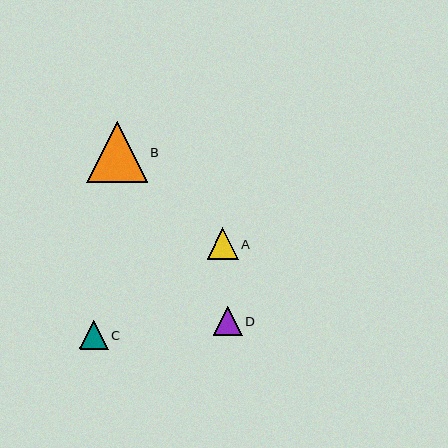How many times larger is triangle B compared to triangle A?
Triangle B is approximately 1.9 times the size of triangle A.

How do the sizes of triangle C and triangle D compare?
Triangle C and triangle D are approximately the same size.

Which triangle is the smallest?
Triangle D is the smallest with a size of approximately 29 pixels.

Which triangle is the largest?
Triangle B is the largest with a size of approximately 60 pixels.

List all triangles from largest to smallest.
From largest to smallest: B, A, C, D.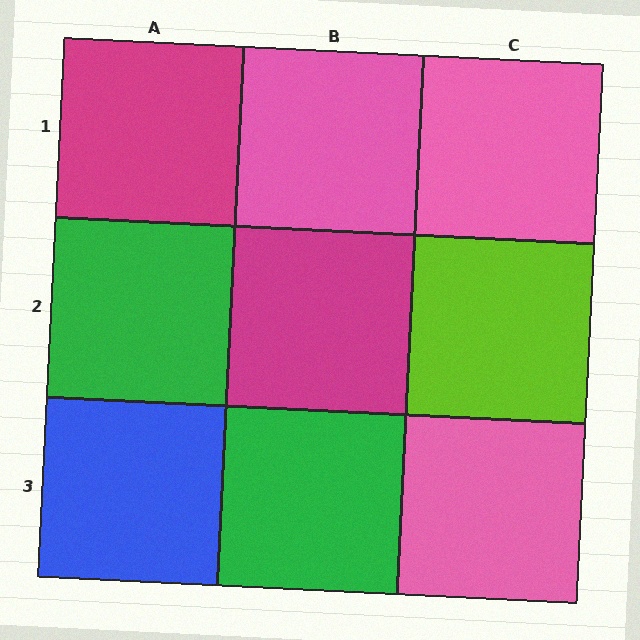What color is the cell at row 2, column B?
Magenta.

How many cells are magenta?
2 cells are magenta.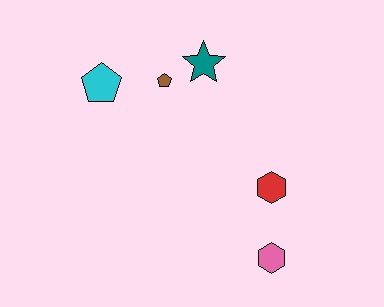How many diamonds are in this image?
There are no diamonds.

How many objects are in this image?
There are 5 objects.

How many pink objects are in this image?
There is 1 pink object.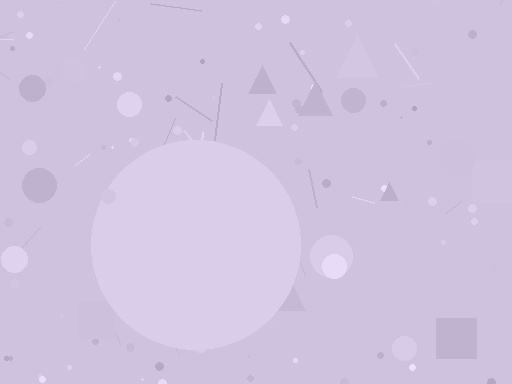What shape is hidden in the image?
A circle is hidden in the image.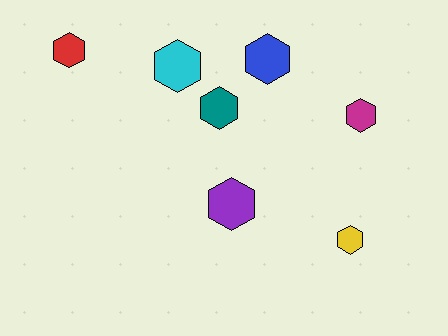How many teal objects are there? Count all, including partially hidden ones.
There is 1 teal object.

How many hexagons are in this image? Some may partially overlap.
There are 7 hexagons.